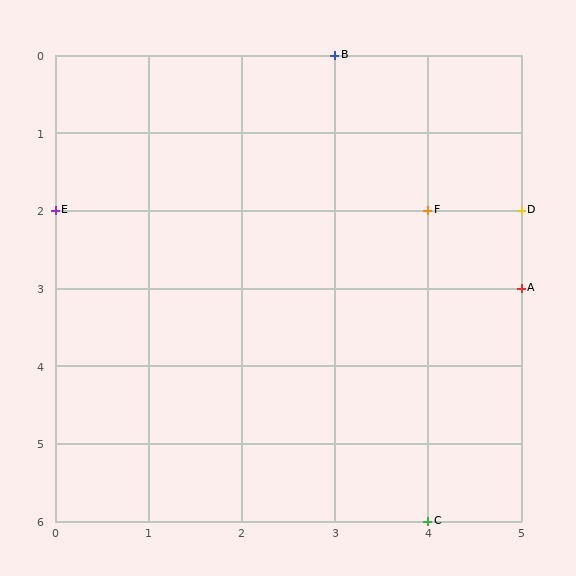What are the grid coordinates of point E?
Point E is at grid coordinates (0, 2).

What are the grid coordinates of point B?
Point B is at grid coordinates (3, 0).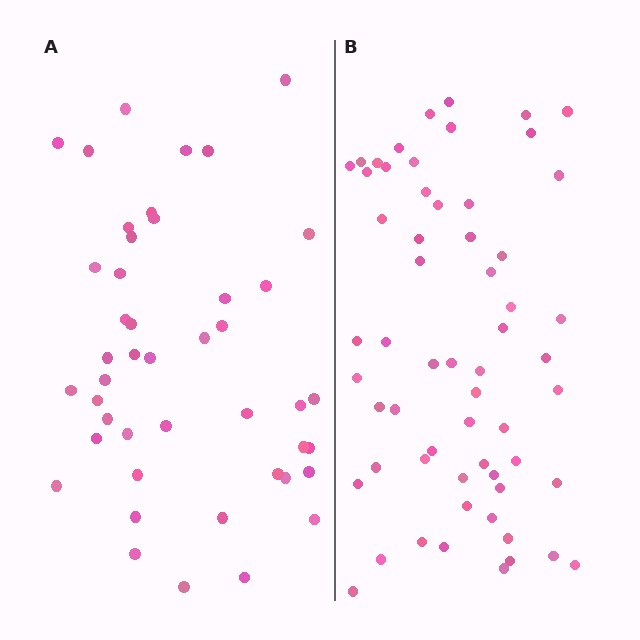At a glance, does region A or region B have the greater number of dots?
Region B (the right region) has more dots.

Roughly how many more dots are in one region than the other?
Region B has approximately 15 more dots than region A.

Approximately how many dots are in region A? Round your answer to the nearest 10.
About 40 dots. (The exact count is 45, which rounds to 40.)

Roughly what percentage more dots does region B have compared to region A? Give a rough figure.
About 35% more.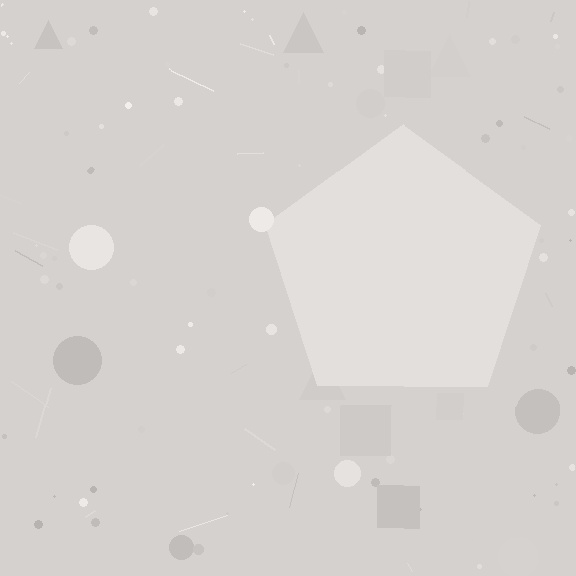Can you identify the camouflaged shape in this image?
The camouflaged shape is a pentagon.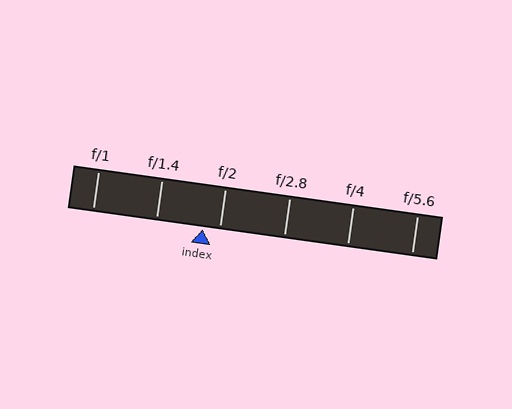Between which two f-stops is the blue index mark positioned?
The index mark is between f/1.4 and f/2.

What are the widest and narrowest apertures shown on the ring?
The widest aperture shown is f/1 and the narrowest is f/5.6.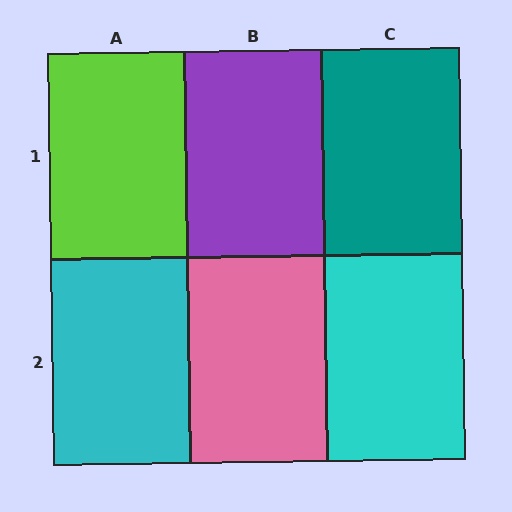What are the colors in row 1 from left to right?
Lime, purple, teal.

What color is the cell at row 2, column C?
Cyan.